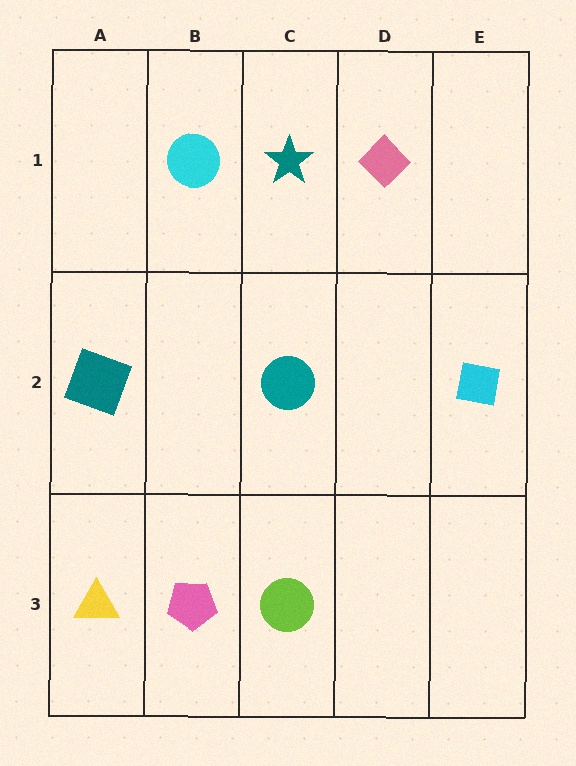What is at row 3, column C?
A lime circle.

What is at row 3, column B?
A pink pentagon.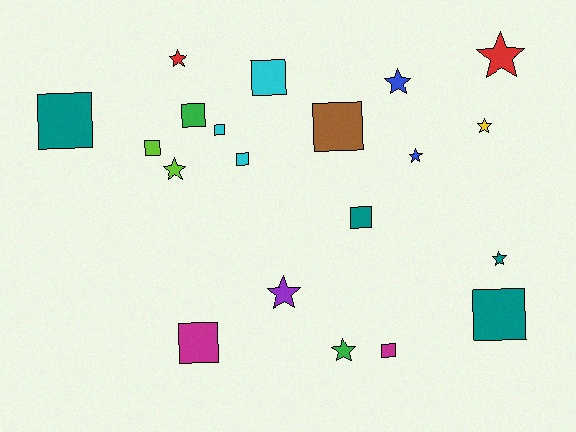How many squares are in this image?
There are 11 squares.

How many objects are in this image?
There are 20 objects.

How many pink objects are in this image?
There are no pink objects.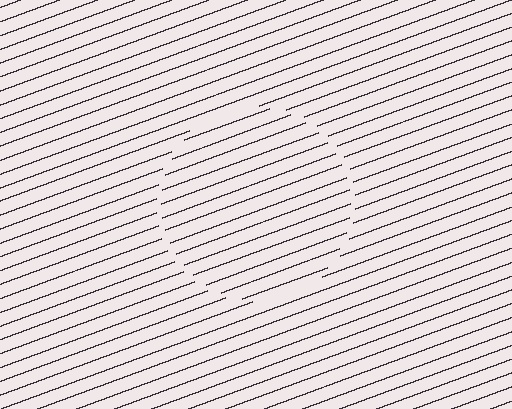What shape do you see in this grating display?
An illusory circle. The interior of the shape contains the same grating, shifted by half a period — the contour is defined by the phase discontinuity where line-ends from the inner and outer gratings abut.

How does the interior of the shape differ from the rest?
The interior of the shape contains the same grating, shifted by half a period — the contour is defined by the phase discontinuity where line-ends from the inner and outer gratings abut.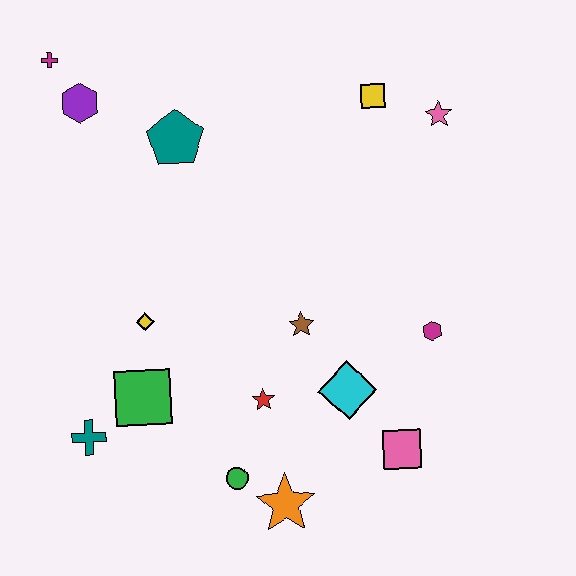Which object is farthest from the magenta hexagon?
The magenta cross is farthest from the magenta hexagon.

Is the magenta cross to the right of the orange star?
No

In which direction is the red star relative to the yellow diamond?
The red star is to the right of the yellow diamond.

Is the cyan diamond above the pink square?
Yes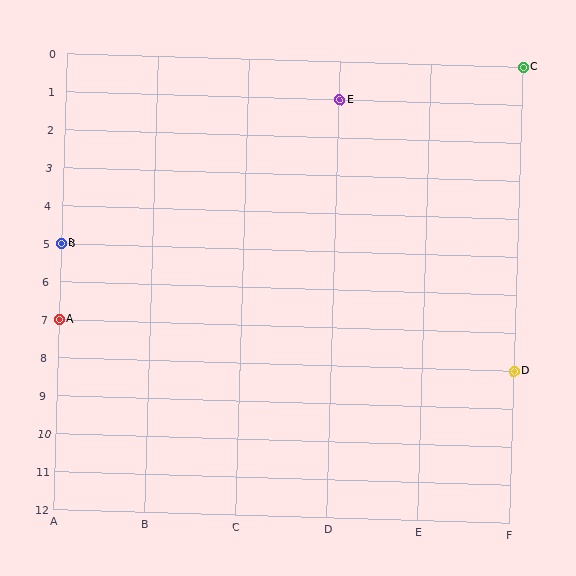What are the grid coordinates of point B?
Point B is at grid coordinates (A, 5).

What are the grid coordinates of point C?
Point C is at grid coordinates (F, 0).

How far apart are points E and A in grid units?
Points E and A are 3 columns and 6 rows apart (about 6.7 grid units diagonally).